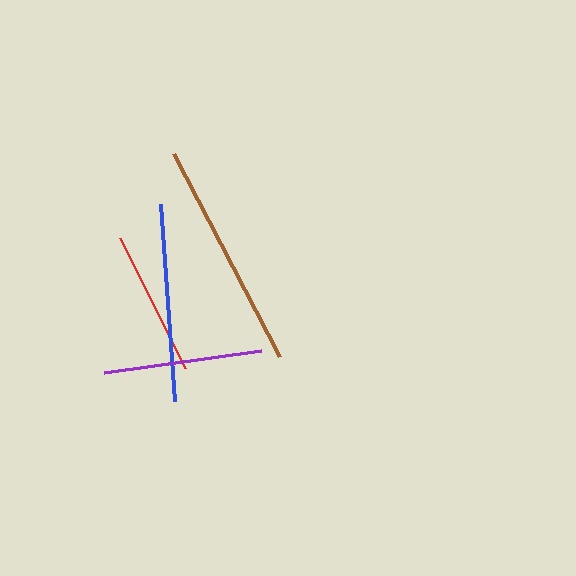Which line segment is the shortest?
The red line is the shortest at approximately 146 pixels.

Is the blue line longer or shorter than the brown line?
The brown line is longer than the blue line.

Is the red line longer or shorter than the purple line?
The purple line is longer than the red line.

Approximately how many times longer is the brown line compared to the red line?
The brown line is approximately 1.6 times the length of the red line.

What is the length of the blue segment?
The blue segment is approximately 197 pixels long.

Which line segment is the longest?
The brown line is the longest at approximately 229 pixels.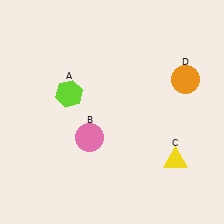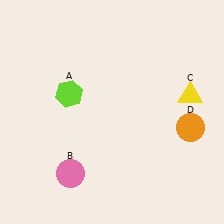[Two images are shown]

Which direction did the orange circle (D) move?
The orange circle (D) moved down.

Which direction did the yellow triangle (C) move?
The yellow triangle (C) moved up.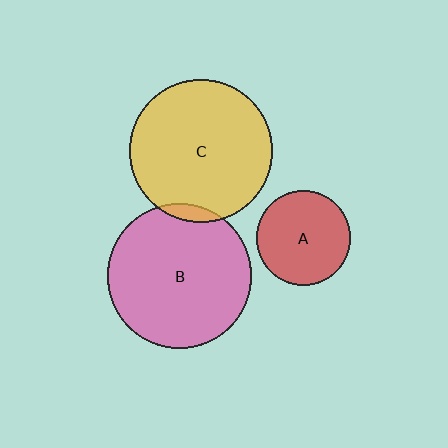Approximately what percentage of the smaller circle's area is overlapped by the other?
Approximately 5%.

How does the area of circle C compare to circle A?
Approximately 2.3 times.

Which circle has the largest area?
Circle B (pink).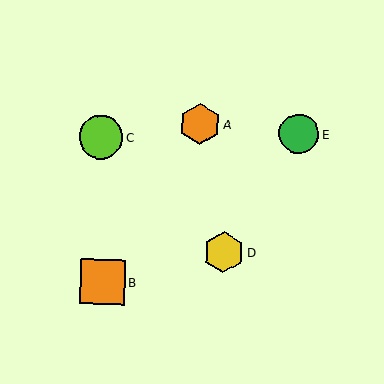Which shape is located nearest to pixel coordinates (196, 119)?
The orange hexagon (labeled A) at (200, 124) is nearest to that location.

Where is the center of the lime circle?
The center of the lime circle is at (101, 137).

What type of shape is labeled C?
Shape C is a lime circle.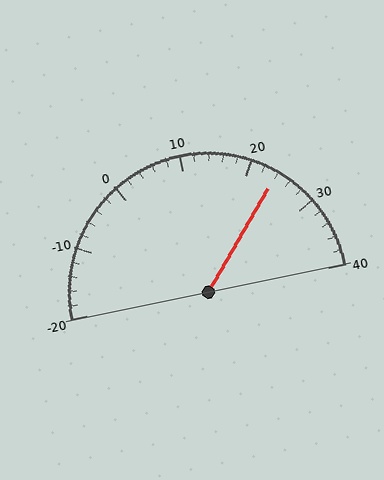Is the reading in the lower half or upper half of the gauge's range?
The reading is in the upper half of the range (-20 to 40).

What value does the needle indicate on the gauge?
The needle indicates approximately 24.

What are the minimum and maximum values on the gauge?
The gauge ranges from -20 to 40.